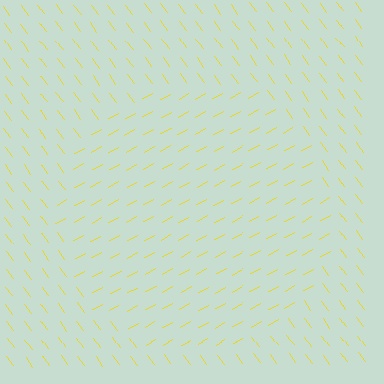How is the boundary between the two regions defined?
The boundary is defined purely by a change in line orientation (approximately 82 degrees difference). All lines are the same color and thickness.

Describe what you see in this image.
The image is filled with small yellow line segments. A circle region in the image has lines oriented differently from the surrounding lines, creating a visible texture boundary.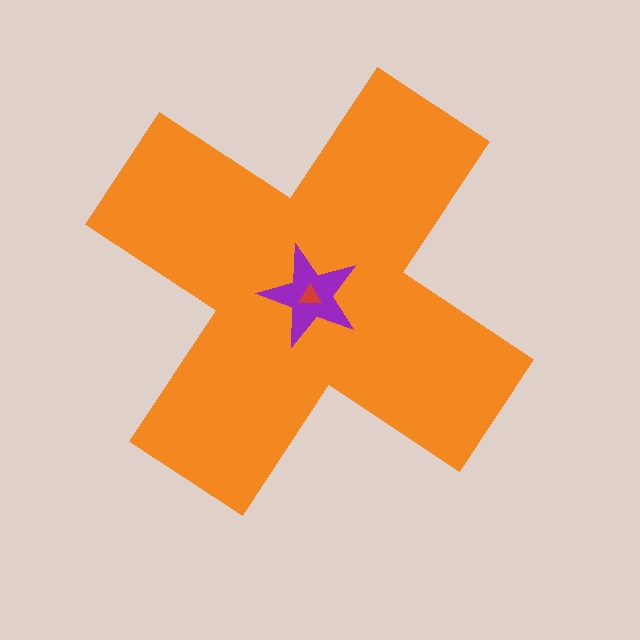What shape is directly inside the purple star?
The red triangle.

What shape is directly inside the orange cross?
The purple star.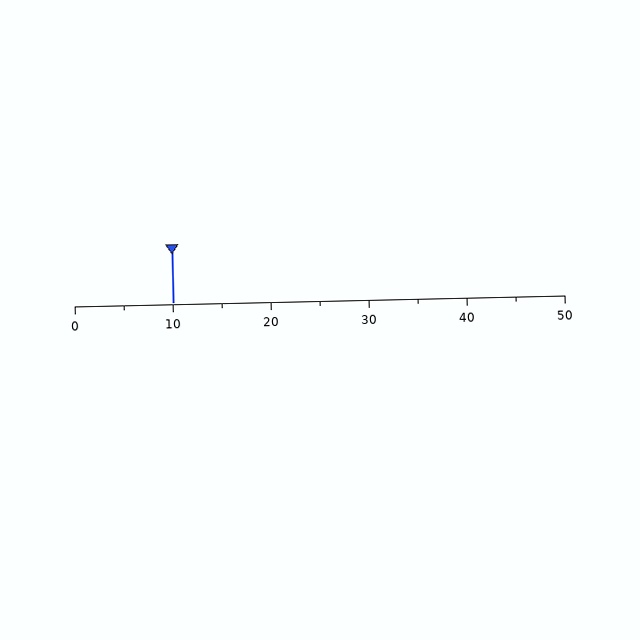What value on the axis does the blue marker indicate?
The marker indicates approximately 10.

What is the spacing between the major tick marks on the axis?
The major ticks are spaced 10 apart.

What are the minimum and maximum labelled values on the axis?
The axis runs from 0 to 50.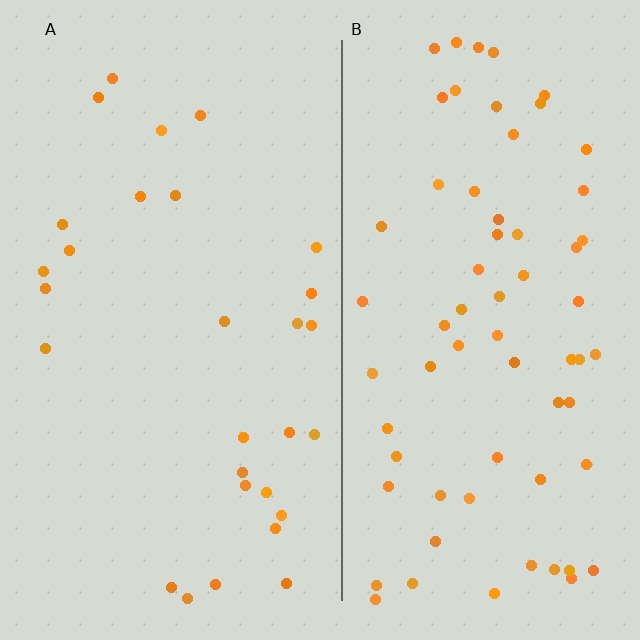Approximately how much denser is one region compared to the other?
Approximately 2.3× — region B over region A.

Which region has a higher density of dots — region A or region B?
B (the right).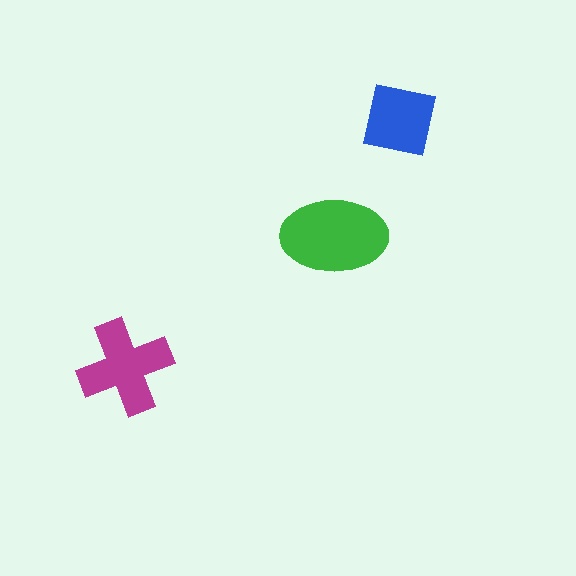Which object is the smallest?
The blue square.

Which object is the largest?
The green ellipse.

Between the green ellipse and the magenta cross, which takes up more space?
The green ellipse.